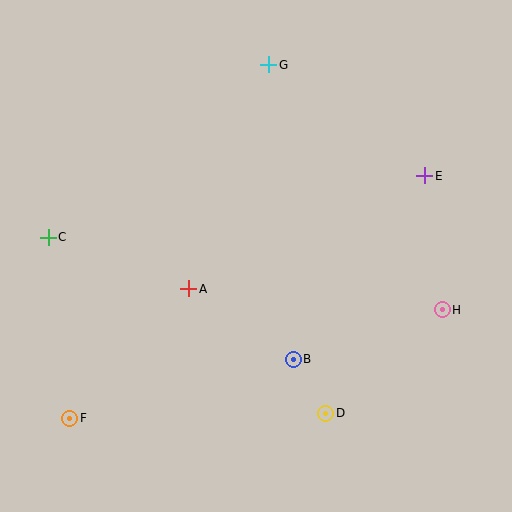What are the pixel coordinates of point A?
Point A is at (189, 289).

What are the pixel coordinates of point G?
Point G is at (269, 65).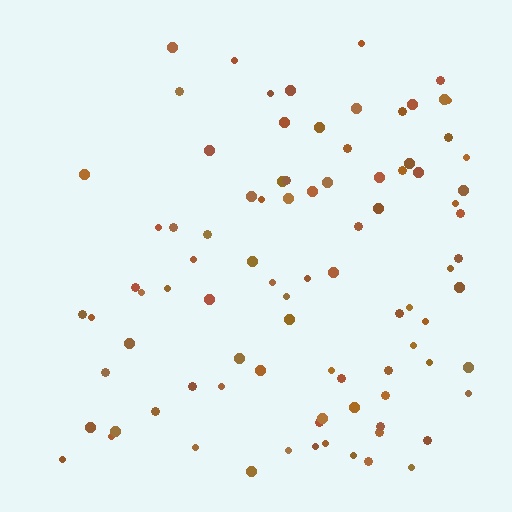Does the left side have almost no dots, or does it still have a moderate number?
Still a moderate number, just noticeably fewer than the right.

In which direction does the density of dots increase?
From left to right, with the right side densest.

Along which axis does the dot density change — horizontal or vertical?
Horizontal.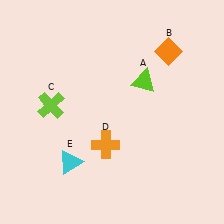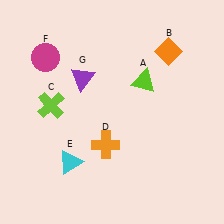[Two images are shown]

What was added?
A magenta circle (F), a purple triangle (G) were added in Image 2.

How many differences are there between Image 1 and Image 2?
There are 2 differences between the two images.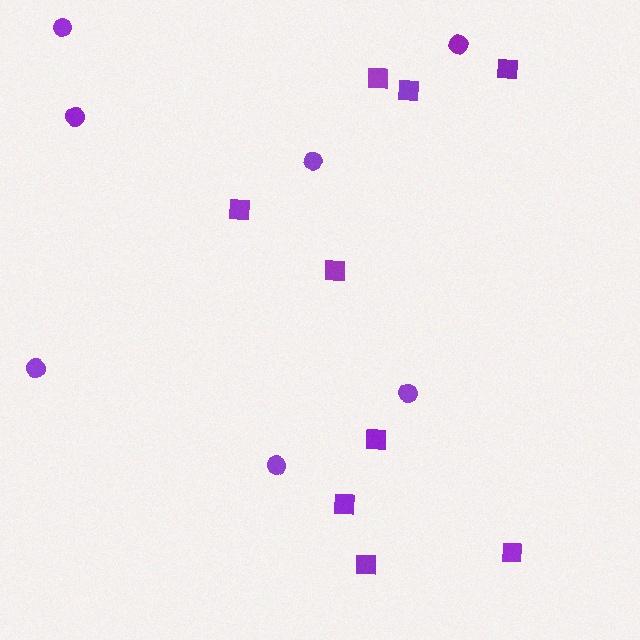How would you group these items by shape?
There are 2 groups: one group of squares (9) and one group of circles (7).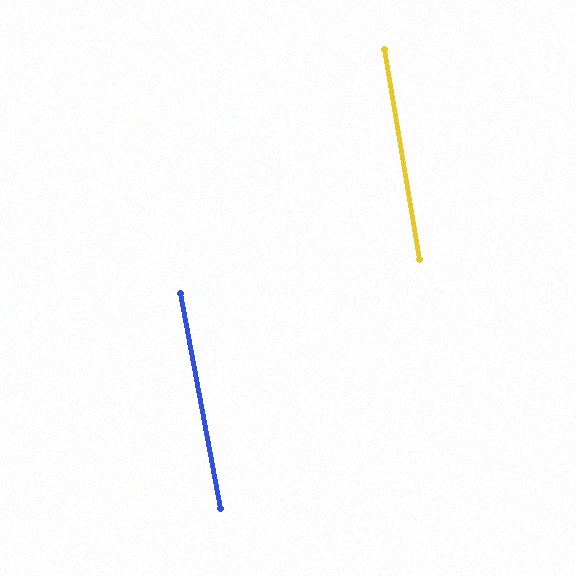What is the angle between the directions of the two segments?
Approximately 1 degree.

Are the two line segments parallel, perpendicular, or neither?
Parallel — their directions differ by only 1.0°.